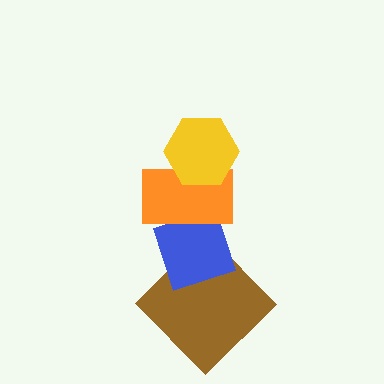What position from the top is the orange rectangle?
The orange rectangle is 2nd from the top.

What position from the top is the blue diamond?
The blue diamond is 3rd from the top.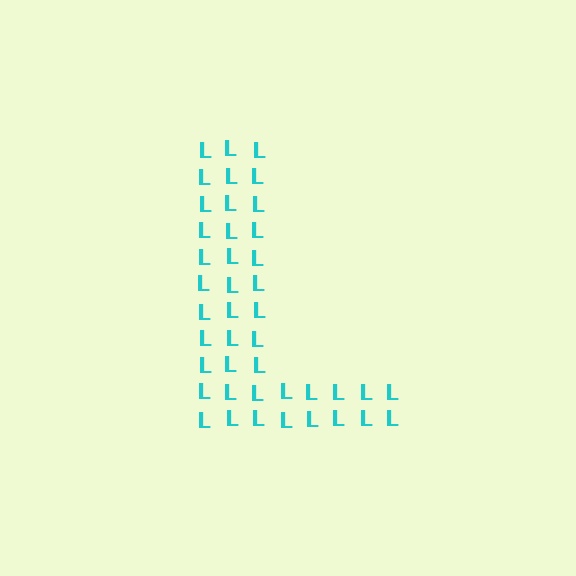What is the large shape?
The large shape is the letter L.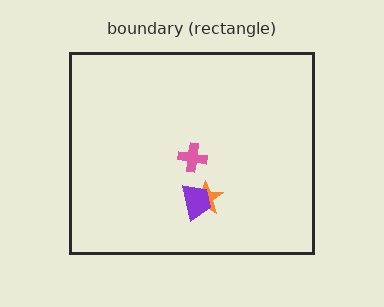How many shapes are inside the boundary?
3 inside, 0 outside.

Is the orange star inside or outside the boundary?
Inside.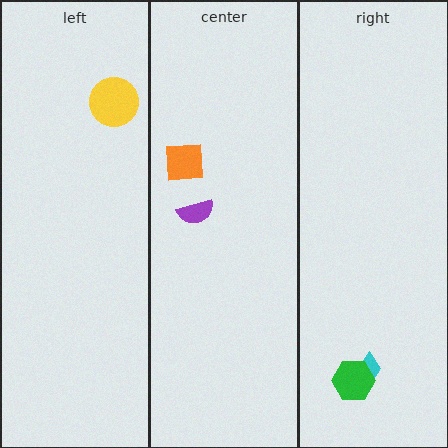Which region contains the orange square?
The center region.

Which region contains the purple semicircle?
The center region.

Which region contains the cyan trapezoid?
The right region.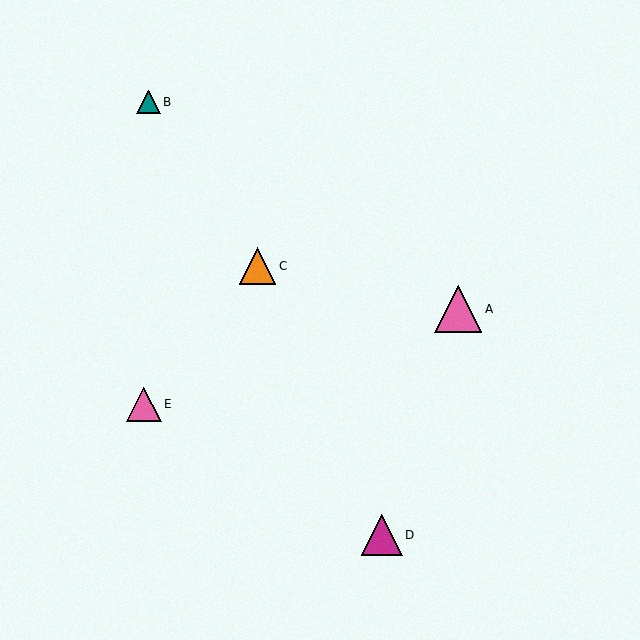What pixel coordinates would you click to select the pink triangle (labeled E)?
Click at (144, 404) to select the pink triangle E.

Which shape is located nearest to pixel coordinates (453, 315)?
The pink triangle (labeled A) at (458, 309) is nearest to that location.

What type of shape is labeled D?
Shape D is a magenta triangle.